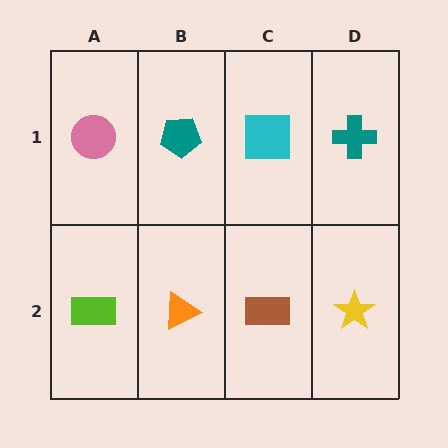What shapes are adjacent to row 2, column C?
A cyan square (row 1, column C), an orange triangle (row 2, column B), a yellow star (row 2, column D).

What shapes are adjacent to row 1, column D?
A yellow star (row 2, column D), a cyan square (row 1, column C).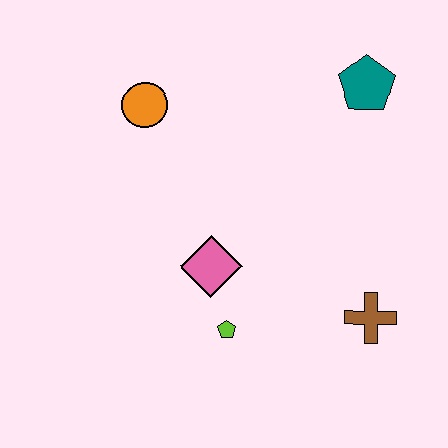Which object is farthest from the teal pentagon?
The lime pentagon is farthest from the teal pentagon.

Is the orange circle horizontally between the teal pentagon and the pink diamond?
No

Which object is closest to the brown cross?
The lime pentagon is closest to the brown cross.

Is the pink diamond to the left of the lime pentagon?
Yes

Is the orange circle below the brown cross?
No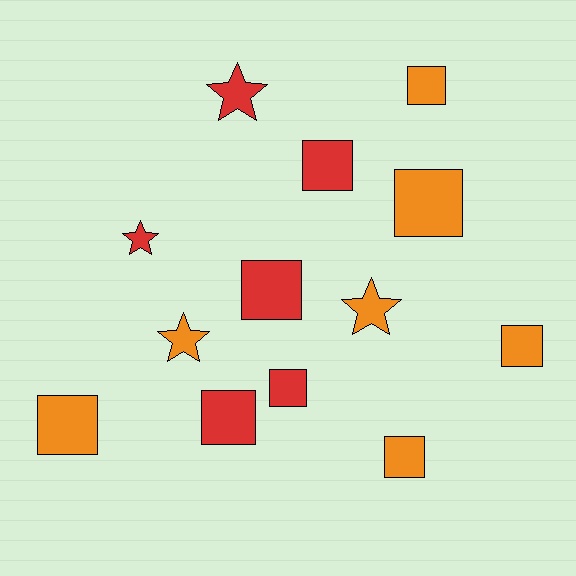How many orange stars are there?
There are 2 orange stars.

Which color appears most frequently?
Orange, with 7 objects.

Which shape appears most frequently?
Square, with 9 objects.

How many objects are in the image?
There are 13 objects.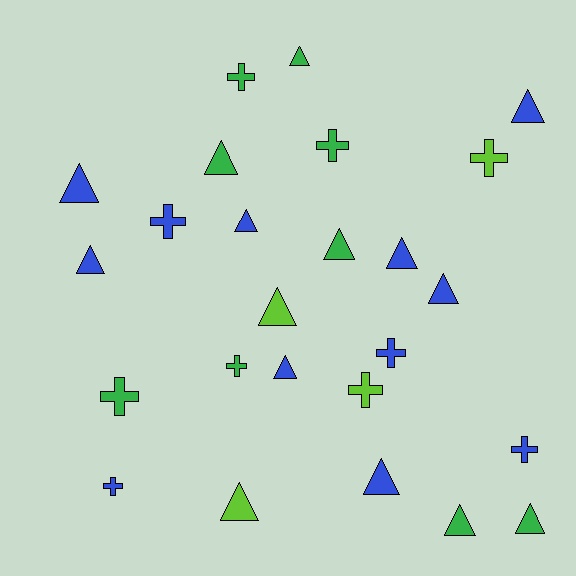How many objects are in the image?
There are 25 objects.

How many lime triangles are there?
There are 2 lime triangles.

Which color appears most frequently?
Blue, with 12 objects.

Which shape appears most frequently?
Triangle, with 15 objects.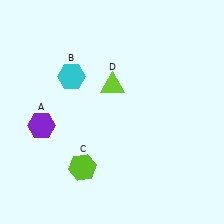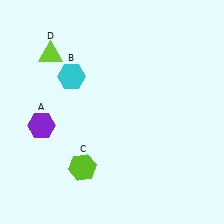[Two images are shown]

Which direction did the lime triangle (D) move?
The lime triangle (D) moved left.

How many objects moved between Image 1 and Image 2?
1 object moved between the two images.